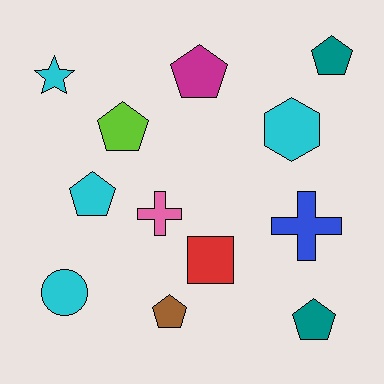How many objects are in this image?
There are 12 objects.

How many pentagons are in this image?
There are 6 pentagons.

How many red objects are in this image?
There is 1 red object.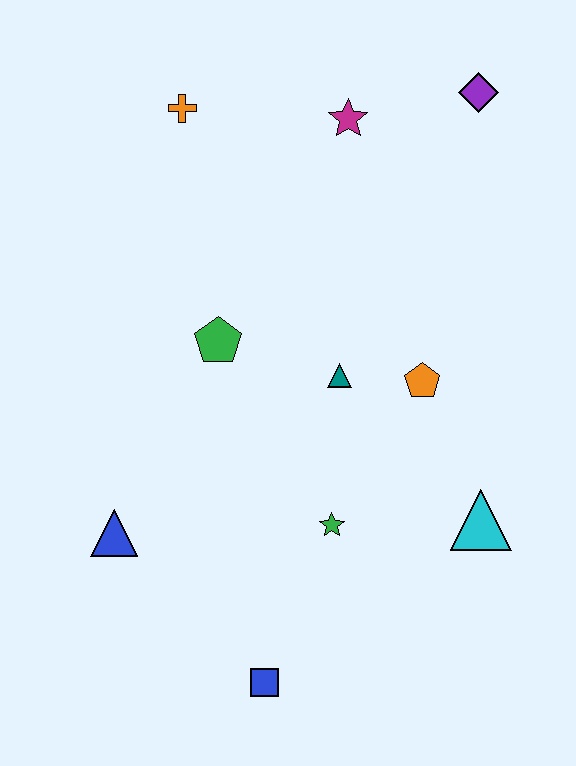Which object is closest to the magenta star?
The purple diamond is closest to the magenta star.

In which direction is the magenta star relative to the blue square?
The magenta star is above the blue square.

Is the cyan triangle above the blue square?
Yes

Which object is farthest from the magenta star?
The blue square is farthest from the magenta star.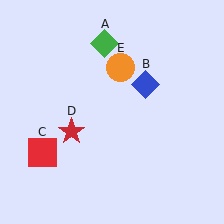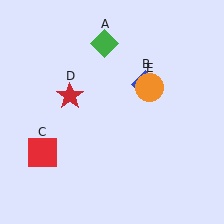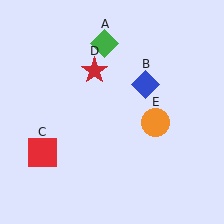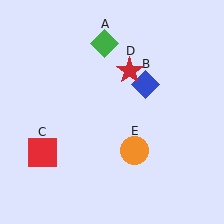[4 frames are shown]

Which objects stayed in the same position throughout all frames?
Green diamond (object A) and blue diamond (object B) and red square (object C) remained stationary.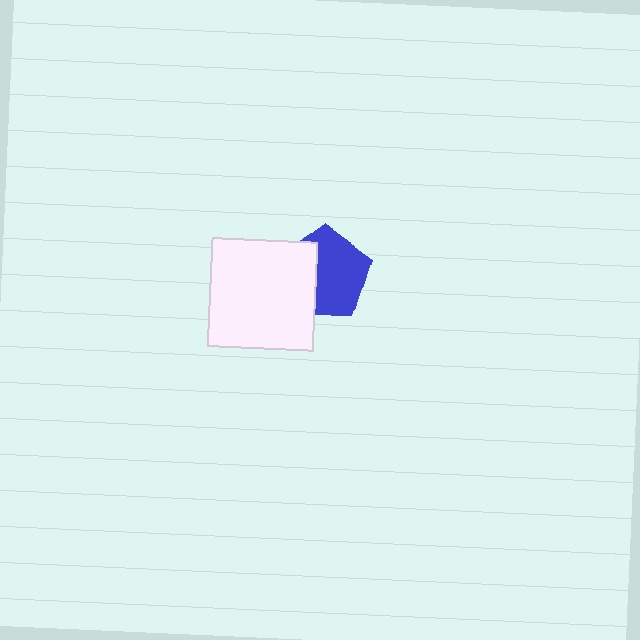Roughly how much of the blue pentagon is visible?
About half of it is visible (roughly 61%).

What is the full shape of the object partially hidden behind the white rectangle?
The partially hidden object is a blue pentagon.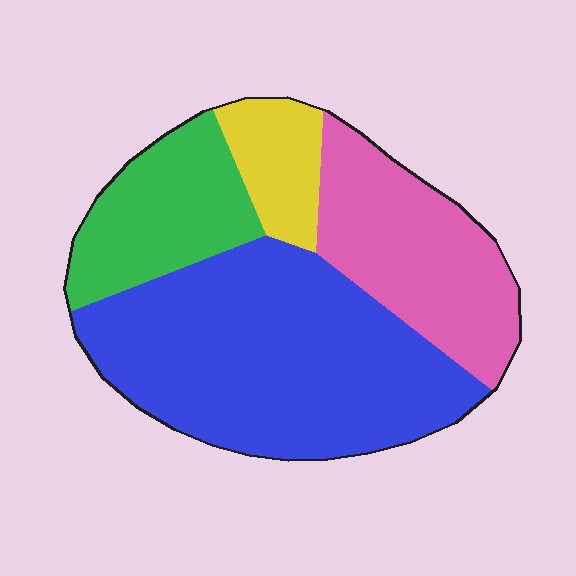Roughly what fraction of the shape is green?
Green covers 18% of the shape.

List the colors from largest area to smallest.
From largest to smallest: blue, pink, green, yellow.